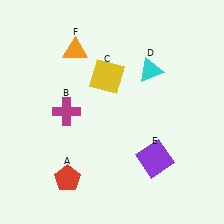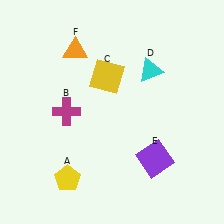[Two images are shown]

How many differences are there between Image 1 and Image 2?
There is 1 difference between the two images.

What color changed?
The pentagon (A) changed from red in Image 1 to yellow in Image 2.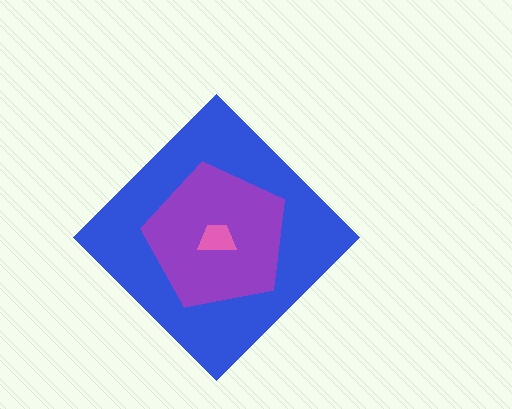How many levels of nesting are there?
3.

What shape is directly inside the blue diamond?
The purple pentagon.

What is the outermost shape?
The blue diamond.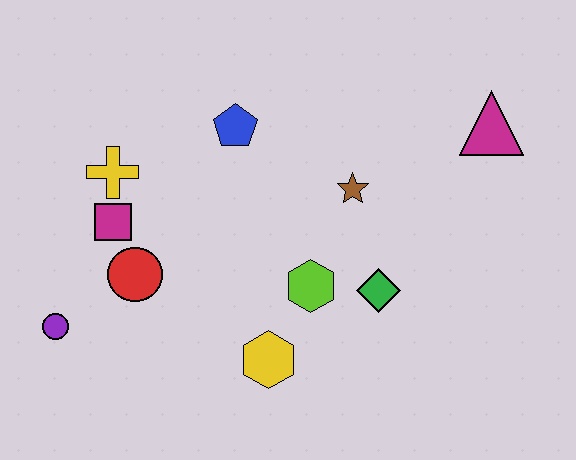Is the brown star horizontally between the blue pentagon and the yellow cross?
No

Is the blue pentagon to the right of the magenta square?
Yes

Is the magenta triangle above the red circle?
Yes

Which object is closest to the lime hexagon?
The green diamond is closest to the lime hexagon.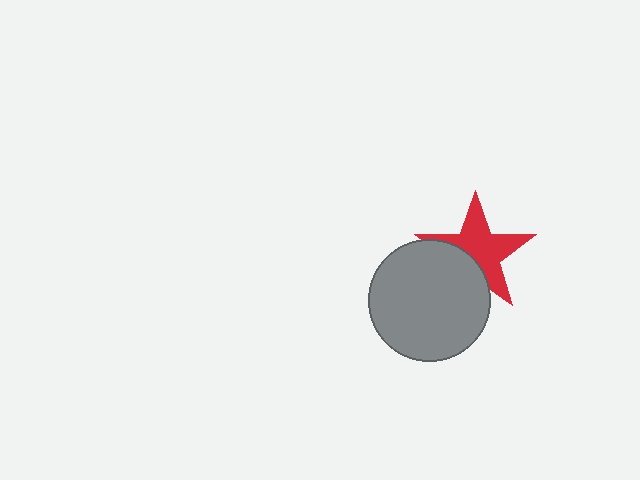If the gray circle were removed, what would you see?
You would see the complete red star.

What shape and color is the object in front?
The object in front is a gray circle.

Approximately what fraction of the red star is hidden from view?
Roughly 35% of the red star is hidden behind the gray circle.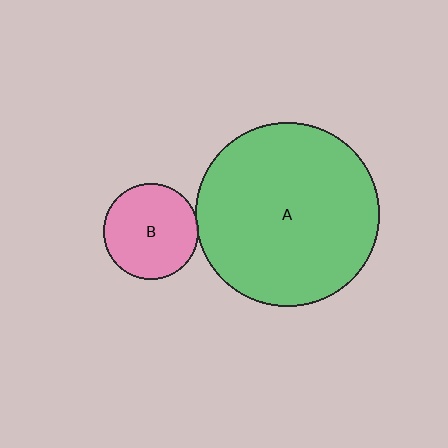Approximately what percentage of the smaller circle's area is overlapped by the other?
Approximately 5%.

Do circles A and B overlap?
Yes.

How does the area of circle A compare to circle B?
Approximately 3.7 times.